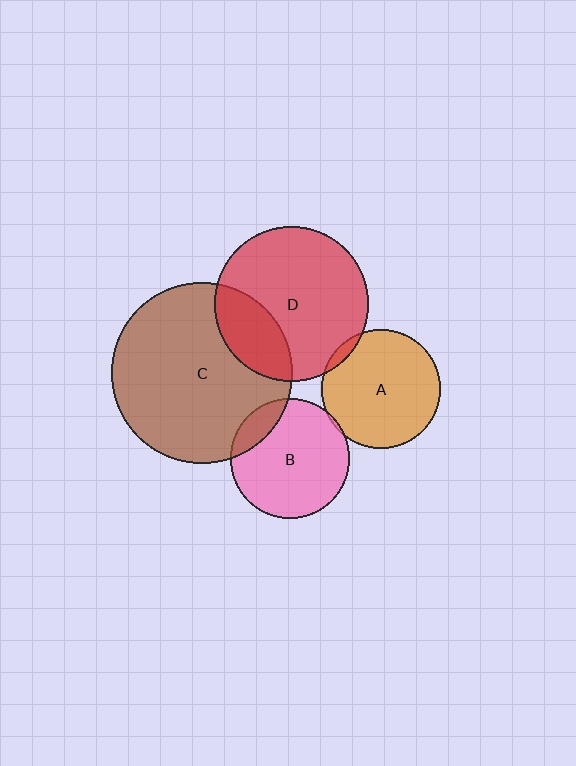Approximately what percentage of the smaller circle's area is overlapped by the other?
Approximately 5%.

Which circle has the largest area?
Circle C (brown).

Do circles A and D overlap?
Yes.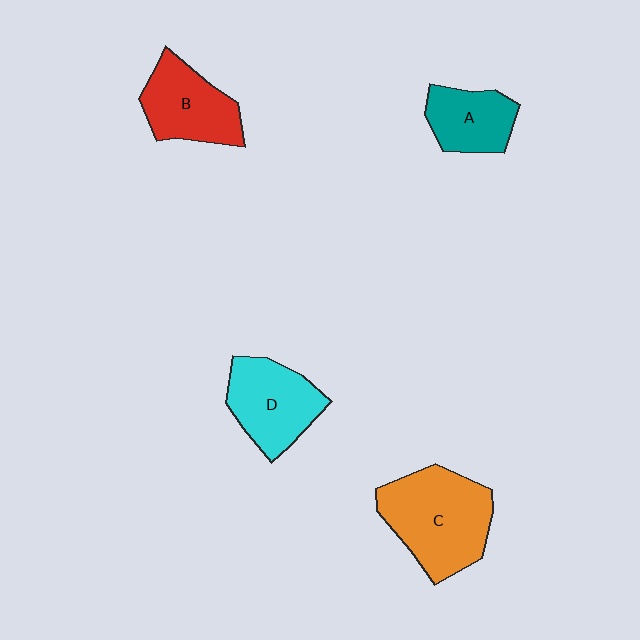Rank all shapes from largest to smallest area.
From largest to smallest: C (orange), D (cyan), B (red), A (teal).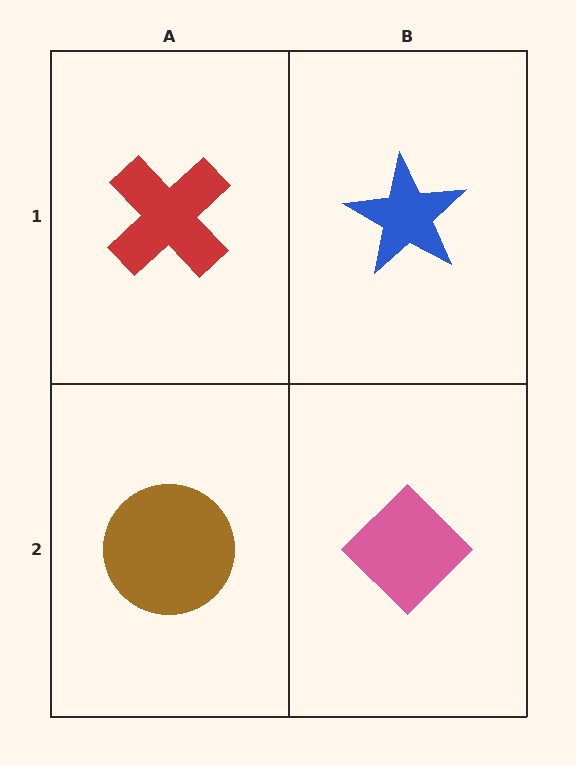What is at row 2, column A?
A brown circle.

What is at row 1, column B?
A blue star.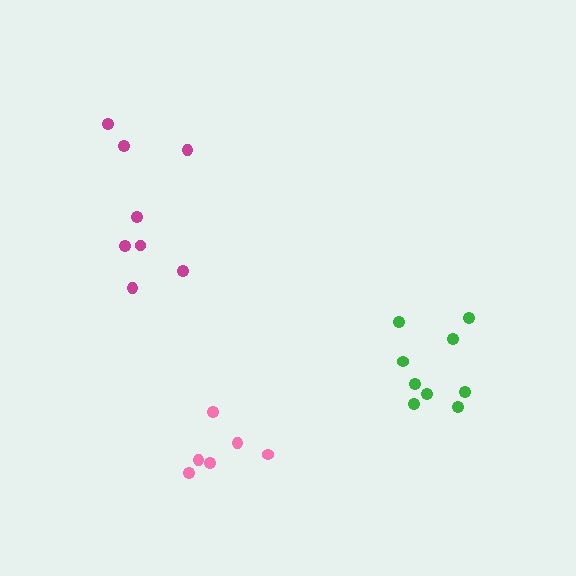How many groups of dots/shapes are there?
There are 3 groups.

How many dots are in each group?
Group 1: 6 dots, Group 2: 9 dots, Group 3: 8 dots (23 total).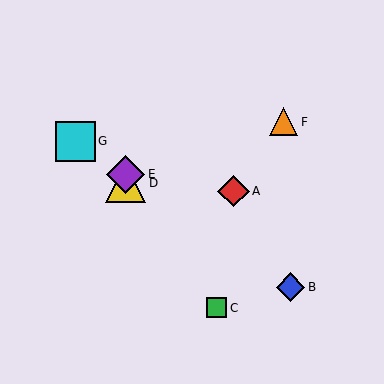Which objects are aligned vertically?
Objects D, E are aligned vertically.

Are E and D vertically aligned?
Yes, both are at x≈126.